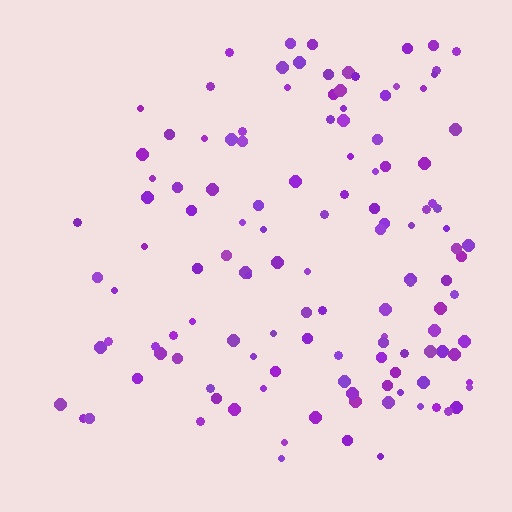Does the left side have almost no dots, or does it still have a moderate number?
Still a moderate number, just noticeably fewer than the right.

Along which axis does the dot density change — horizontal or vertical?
Horizontal.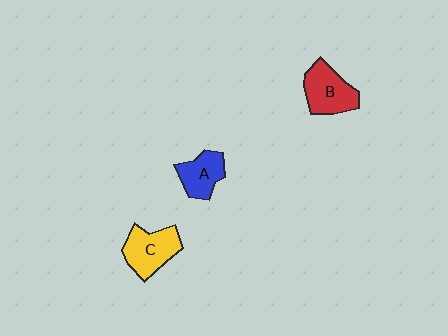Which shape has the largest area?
Shape C (yellow).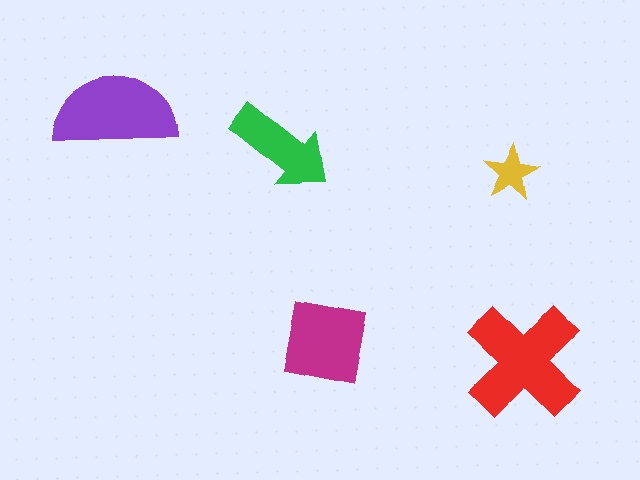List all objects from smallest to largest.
The yellow star, the green arrow, the magenta square, the purple semicircle, the red cross.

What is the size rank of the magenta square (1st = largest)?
3rd.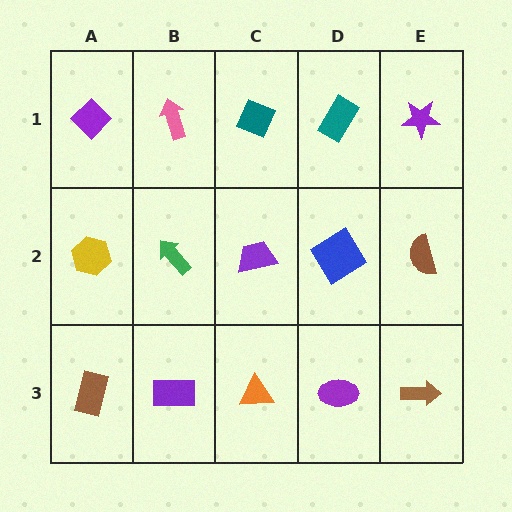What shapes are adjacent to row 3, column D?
A blue diamond (row 2, column D), an orange triangle (row 3, column C), a brown arrow (row 3, column E).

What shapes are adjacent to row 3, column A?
A yellow hexagon (row 2, column A), a purple rectangle (row 3, column B).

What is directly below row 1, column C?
A purple trapezoid.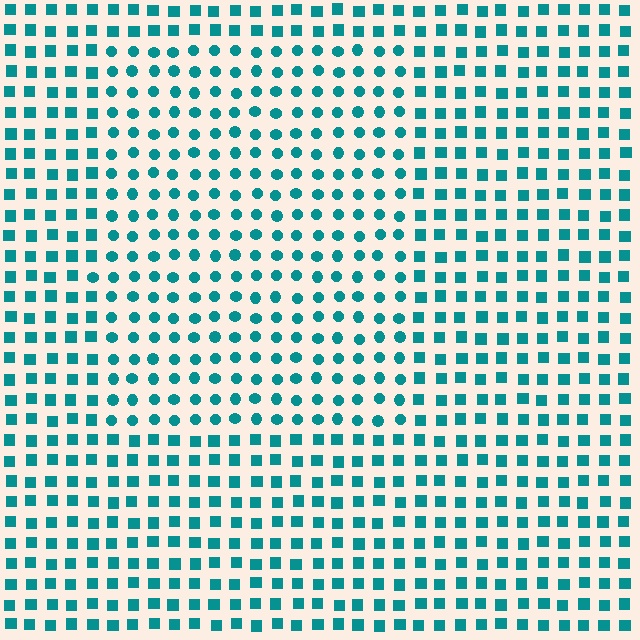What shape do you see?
I see a rectangle.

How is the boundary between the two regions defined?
The boundary is defined by a change in element shape: circles inside vs. squares outside. All elements share the same color and spacing.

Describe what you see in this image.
The image is filled with small teal elements arranged in a uniform grid. A rectangle-shaped region contains circles, while the surrounding area contains squares. The boundary is defined purely by the change in element shape.